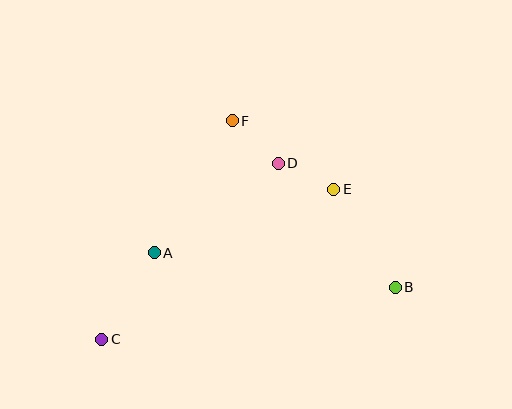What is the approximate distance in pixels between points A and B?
The distance between A and B is approximately 244 pixels.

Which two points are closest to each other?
Points D and E are closest to each other.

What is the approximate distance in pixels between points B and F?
The distance between B and F is approximately 233 pixels.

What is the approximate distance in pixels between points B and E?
The distance between B and E is approximately 116 pixels.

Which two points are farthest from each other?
Points B and C are farthest from each other.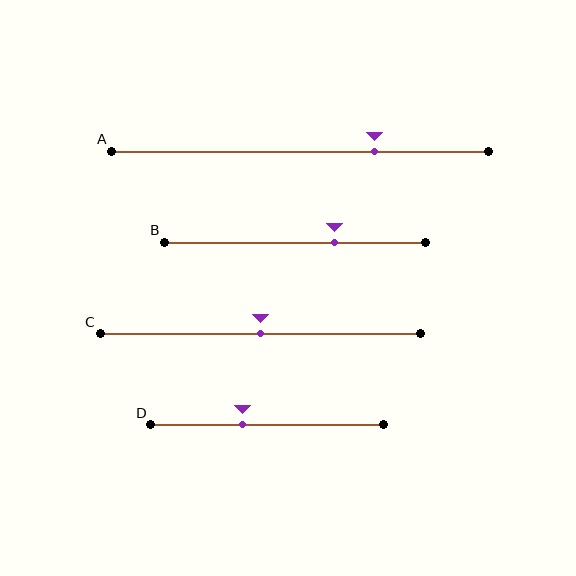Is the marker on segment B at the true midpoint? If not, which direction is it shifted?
No, the marker on segment B is shifted to the right by about 15% of the segment length.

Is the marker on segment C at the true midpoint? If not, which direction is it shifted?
Yes, the marker on segment C is at the true midpoint.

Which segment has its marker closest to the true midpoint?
Segment C has its marker closest to the true midpoint.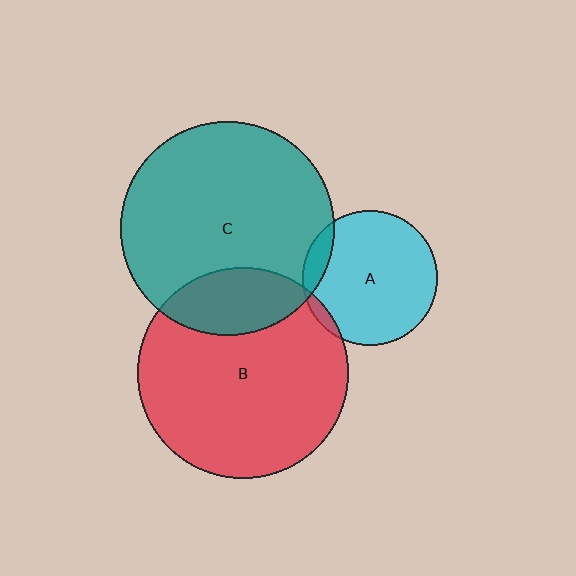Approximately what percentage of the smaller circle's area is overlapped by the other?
Approximately 10%.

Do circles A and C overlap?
Yes.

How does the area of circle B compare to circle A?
Approximately 2.4 times.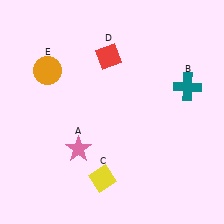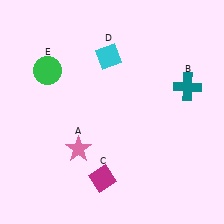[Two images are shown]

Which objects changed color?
C changed from yellow to magenta. D changed from red to cyan. E changed from orange to green.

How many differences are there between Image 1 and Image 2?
There are 3 differences between the two images.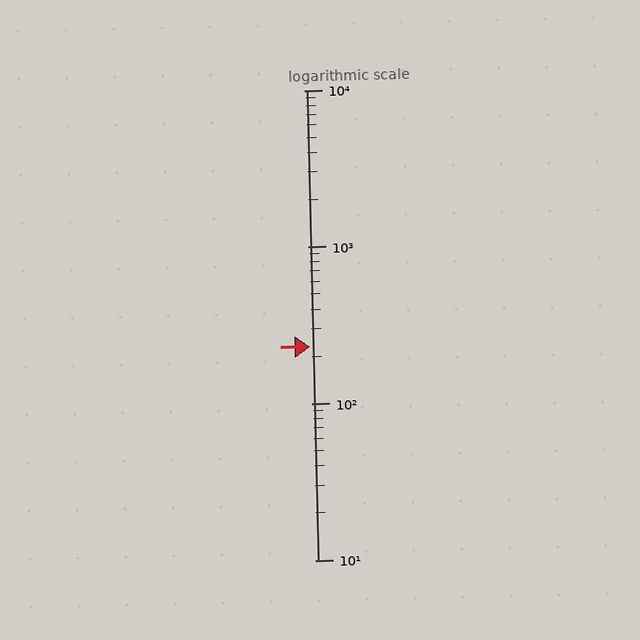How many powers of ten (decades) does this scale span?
The scale spans 3 decades, from 10 to 10000.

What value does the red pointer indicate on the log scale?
The pointer indicates approximately 230.